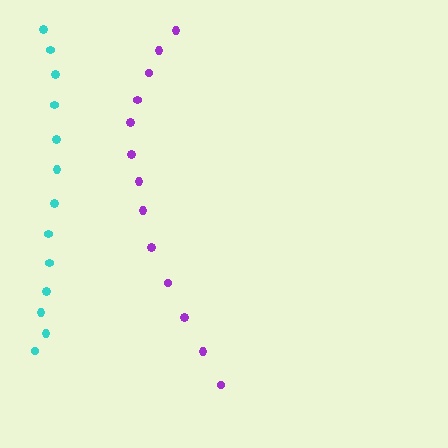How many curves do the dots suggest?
There are 2 distinct paths.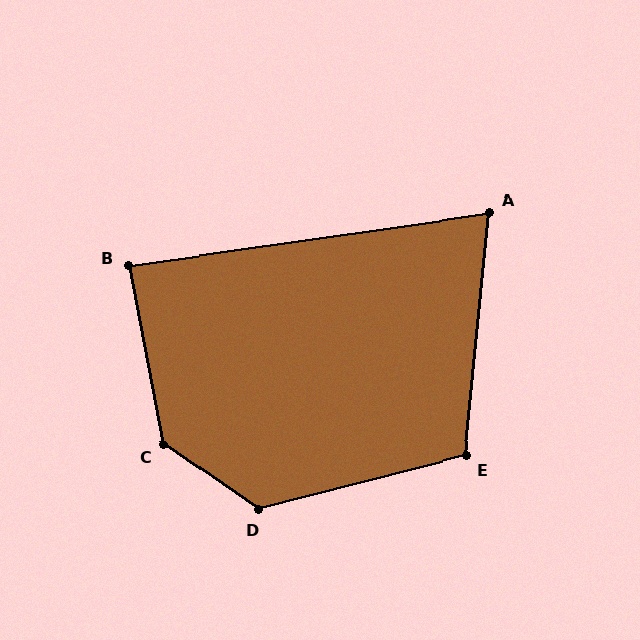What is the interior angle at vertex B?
Approximately 87 degrees (approximately right).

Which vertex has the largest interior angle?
C, at approximately 136 degrees.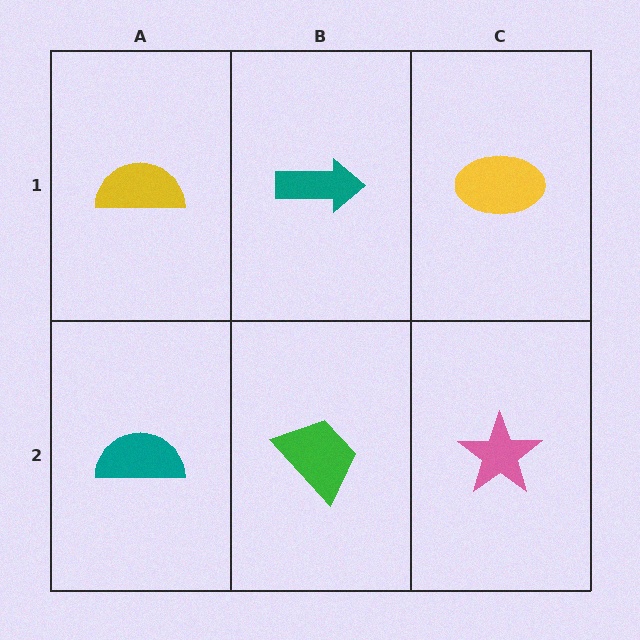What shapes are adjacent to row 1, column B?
A green trapezoid (row 2, column B), a yellow semicircle (row 1, column A), a yellow ellipse (row 1, column C).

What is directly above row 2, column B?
A teal arrow.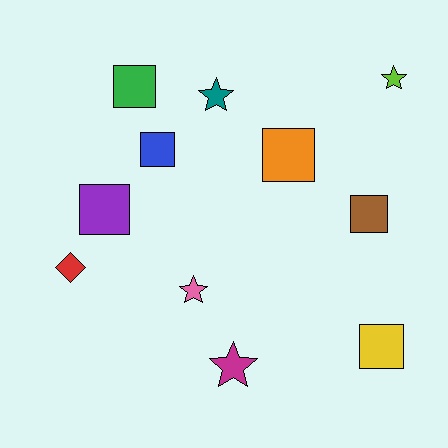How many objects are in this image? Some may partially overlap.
There are 11 objects.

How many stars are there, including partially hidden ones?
There are 4 stars.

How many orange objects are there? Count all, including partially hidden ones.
There is 1 orange object.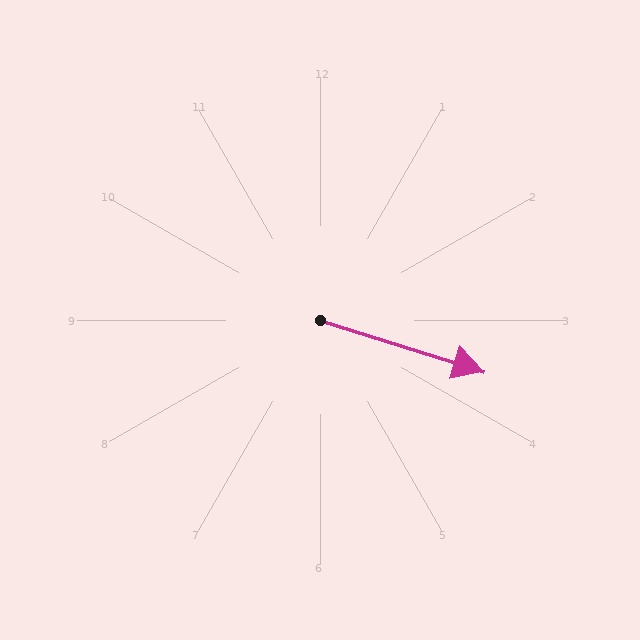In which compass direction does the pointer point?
East.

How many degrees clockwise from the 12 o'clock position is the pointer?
Approximately 107 degrees.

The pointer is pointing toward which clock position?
Roughly 4 o'clock.